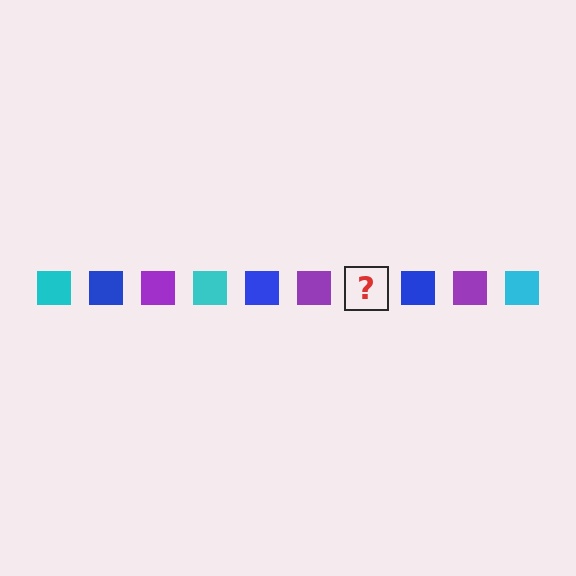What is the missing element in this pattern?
The missing element is a cyan square.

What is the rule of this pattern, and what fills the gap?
The rule is that the pattern cycles through cyan, blue, purple squares. The gap should be filled with a cyan square.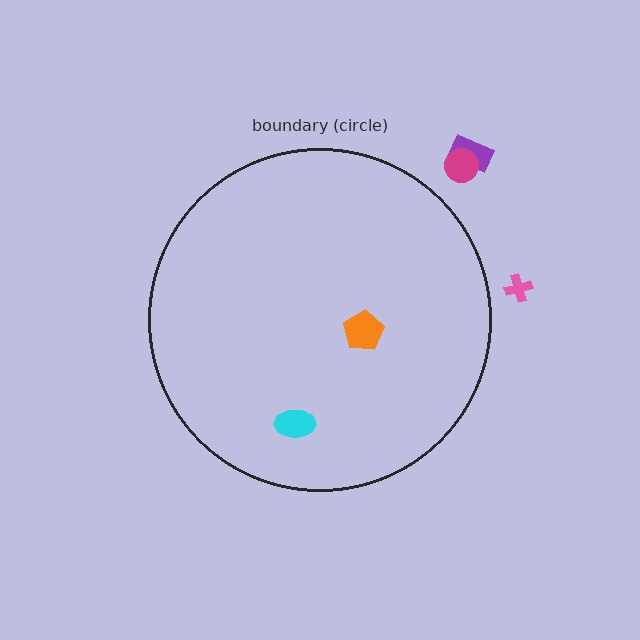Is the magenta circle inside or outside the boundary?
Outside.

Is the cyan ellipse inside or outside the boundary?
Inside.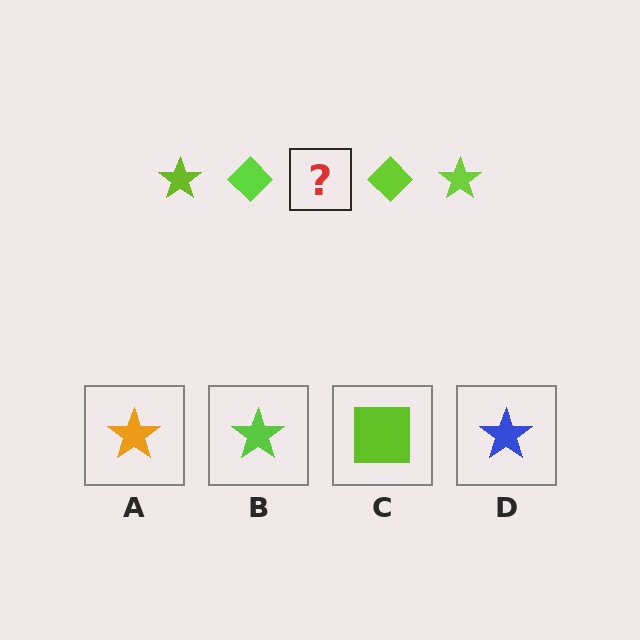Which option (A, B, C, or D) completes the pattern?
B.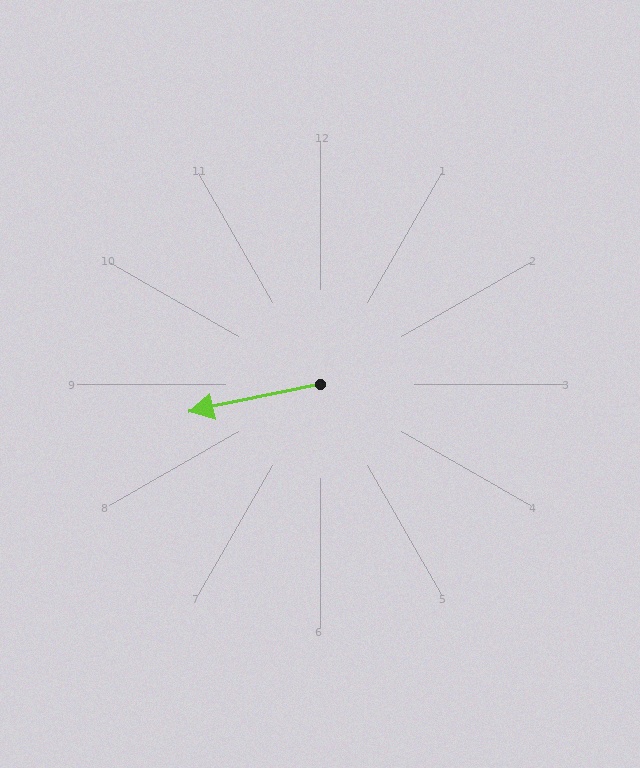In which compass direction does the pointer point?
West.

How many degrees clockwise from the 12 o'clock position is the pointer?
Approximately 258 degrees.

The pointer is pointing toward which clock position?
Roughly 9 o'clock.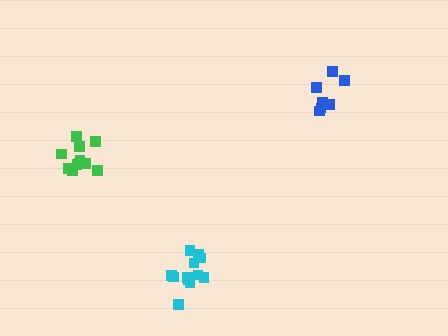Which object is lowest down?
The cyan cluster is bottommost.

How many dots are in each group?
Group 1: 11 dots, Group 2: 7 dots, Group 3: 12 dots (30 total).